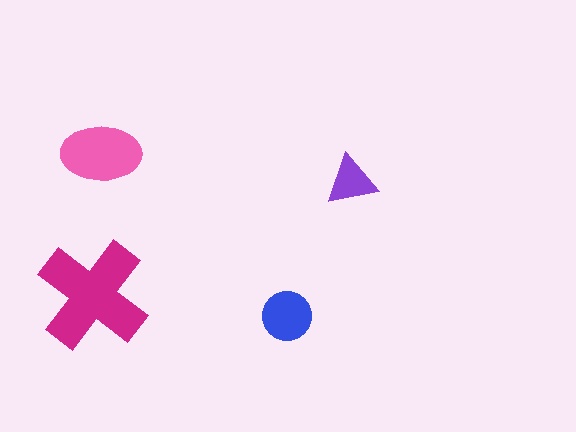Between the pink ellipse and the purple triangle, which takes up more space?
The pink ellipse.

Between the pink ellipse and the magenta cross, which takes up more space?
The magenta cross.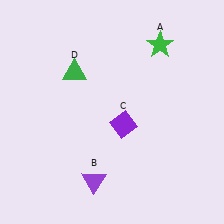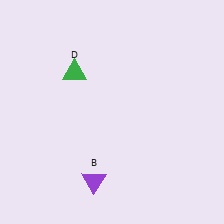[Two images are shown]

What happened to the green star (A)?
The green star (A) was removed in Image 2. It was in the top-right area of Image 1.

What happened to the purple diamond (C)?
The purple diamond (C) was removed in Image 2. It was in the bottom-right area of Image 1.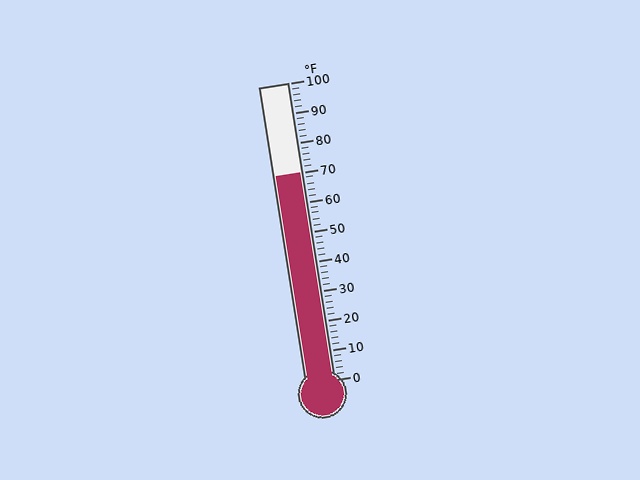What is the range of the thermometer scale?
The thermometer scale ranges from 0°F to 100°F.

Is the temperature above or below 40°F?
The temperature is above 40°F.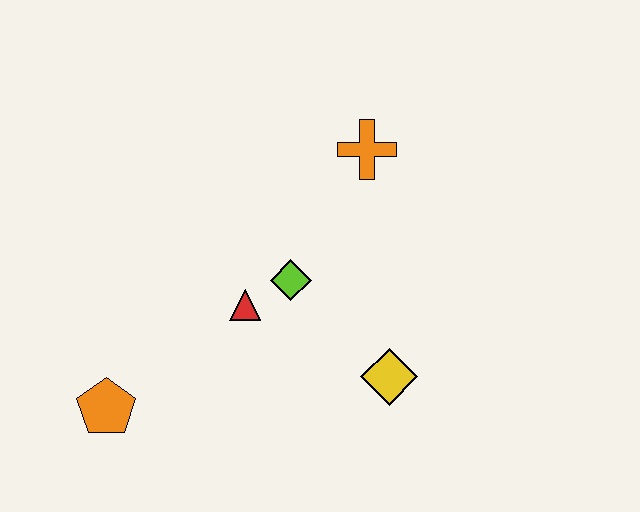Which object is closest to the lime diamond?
The red triangle is closest to the lime diamond.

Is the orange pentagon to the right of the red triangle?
No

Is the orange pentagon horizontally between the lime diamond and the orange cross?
No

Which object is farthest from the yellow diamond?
The orange pentagon is farthest from the yellow diamond.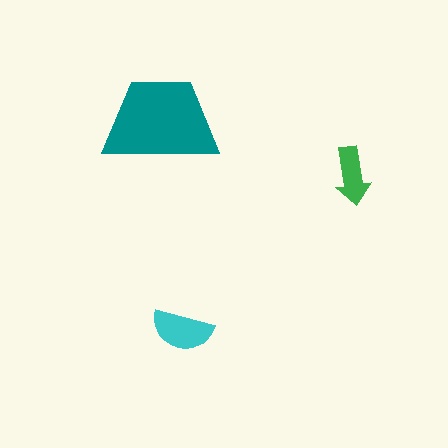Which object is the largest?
The teal trapezoid.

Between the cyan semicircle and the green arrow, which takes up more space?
The cyan semicircle.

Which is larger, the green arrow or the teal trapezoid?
The teal trapezoid.